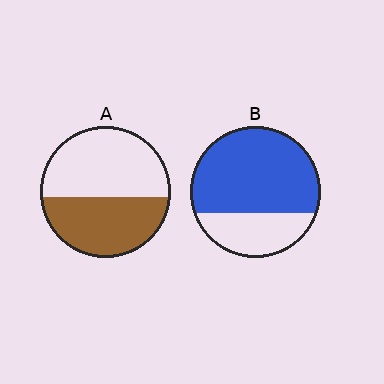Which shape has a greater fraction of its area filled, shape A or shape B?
Shape B.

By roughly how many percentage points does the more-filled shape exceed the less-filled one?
By roughly 25 percentage points (B over A).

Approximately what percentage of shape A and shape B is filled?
A is approximately 45% and B is approximately 70%.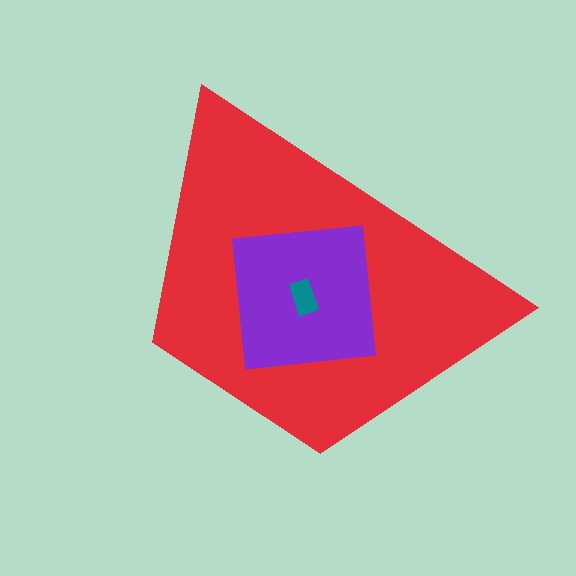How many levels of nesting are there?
3.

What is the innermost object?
The teal rectangle.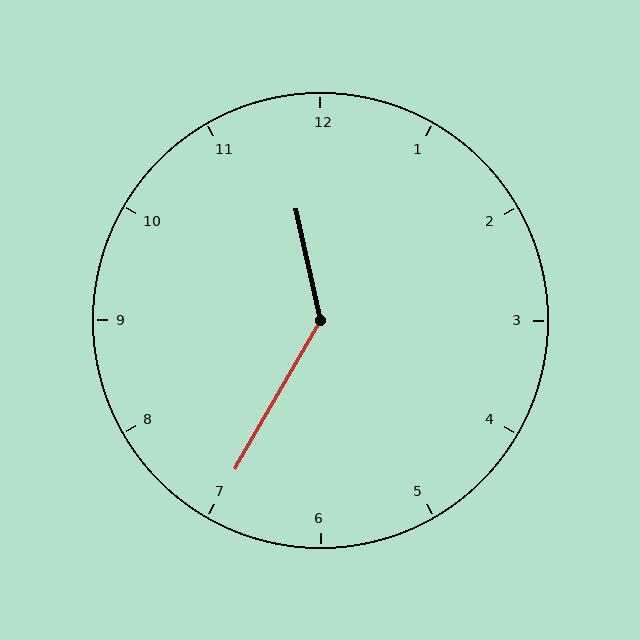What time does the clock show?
11:35.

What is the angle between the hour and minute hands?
Approximately 138 degrees.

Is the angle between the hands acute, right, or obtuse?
It is obtuse.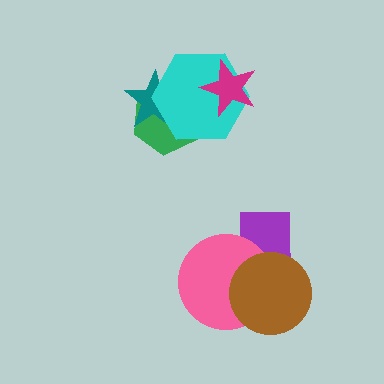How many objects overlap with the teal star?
2 objects overlap with the teal star.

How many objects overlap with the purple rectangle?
2 objects overlap with the purple rectangle.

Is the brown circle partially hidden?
No, no other shape covers it.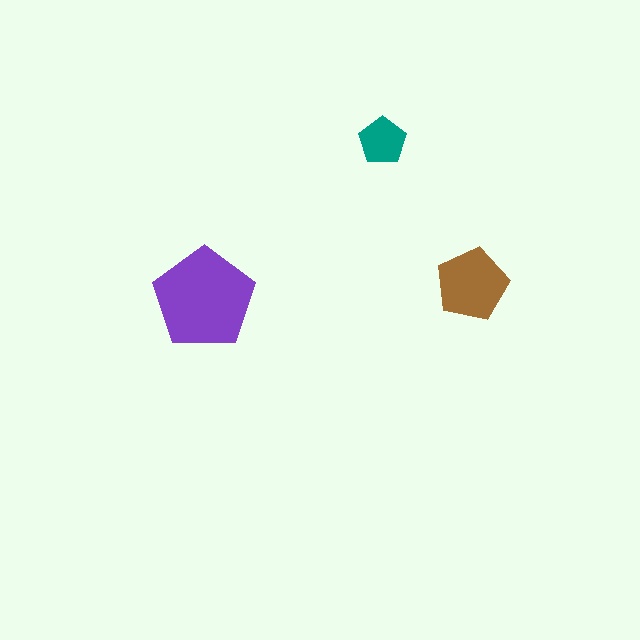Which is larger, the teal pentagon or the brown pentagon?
The brown one.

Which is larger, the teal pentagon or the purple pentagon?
The purple one.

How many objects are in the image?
There are 3 objects in the image.